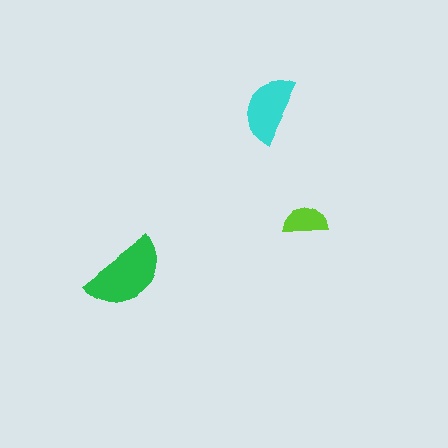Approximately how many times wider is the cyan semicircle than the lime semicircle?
About 1.5 times wider.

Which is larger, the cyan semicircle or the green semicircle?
The green one.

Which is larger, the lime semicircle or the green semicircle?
The green one.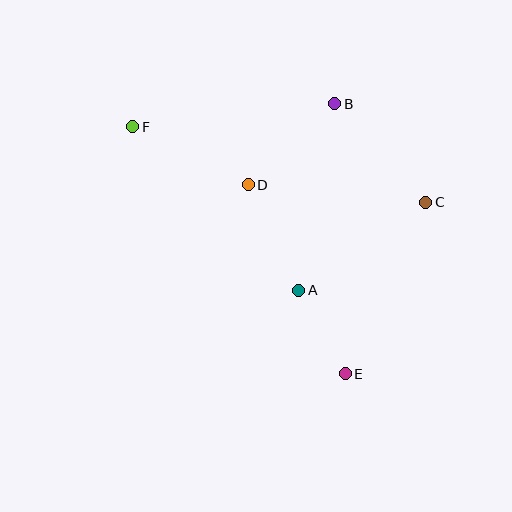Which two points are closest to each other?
Points A and E are closest to each other.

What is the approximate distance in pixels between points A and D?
The distance between A and D is approximately 117 pixels.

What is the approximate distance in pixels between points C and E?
The distance between C and E is approximately 189 pixels.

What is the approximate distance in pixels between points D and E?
The distance between D and E is approximately 213 pixels.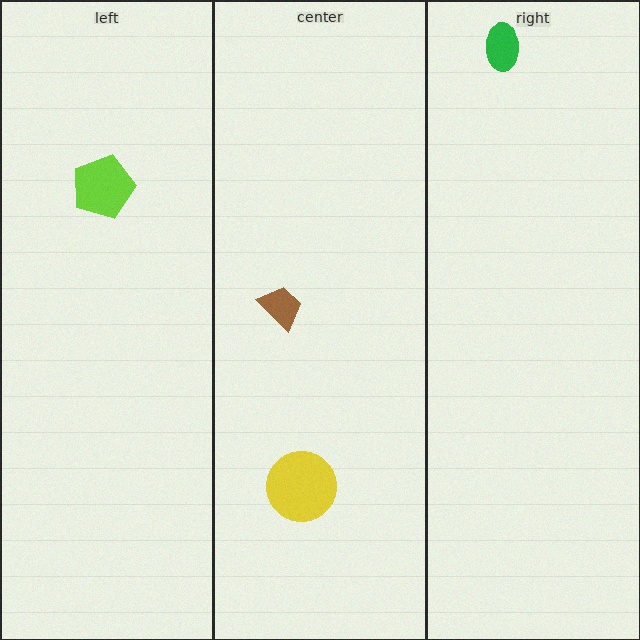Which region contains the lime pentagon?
The left region.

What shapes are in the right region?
The green ellipse.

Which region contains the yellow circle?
The center region.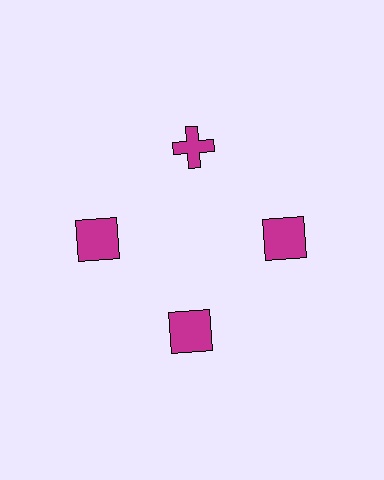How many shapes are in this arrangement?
There are 4 shapes arranged in a ring pattern.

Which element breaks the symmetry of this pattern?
The magenta cross at roughly the 12 o'clock position breaks the symmetry. All other shapes are magenta squares.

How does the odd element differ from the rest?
It has a different shape: cross instead of square.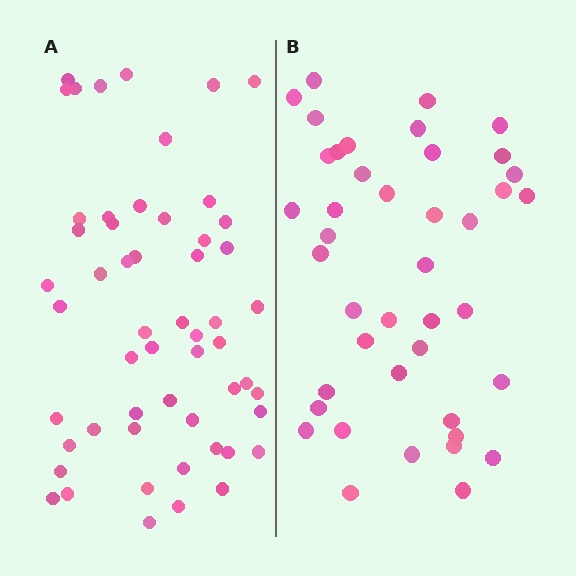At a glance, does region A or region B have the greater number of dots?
Region A (the left region) has more dots.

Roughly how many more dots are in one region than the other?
Region A has approximately 15 more dots than region B.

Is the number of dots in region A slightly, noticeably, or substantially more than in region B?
Region A has noticeably more, but not dramatically so. The ratio is roughly 1.3 to 1.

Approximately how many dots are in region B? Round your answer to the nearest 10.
About 40 dots. (The exact count is 42, which rounds to 40.)